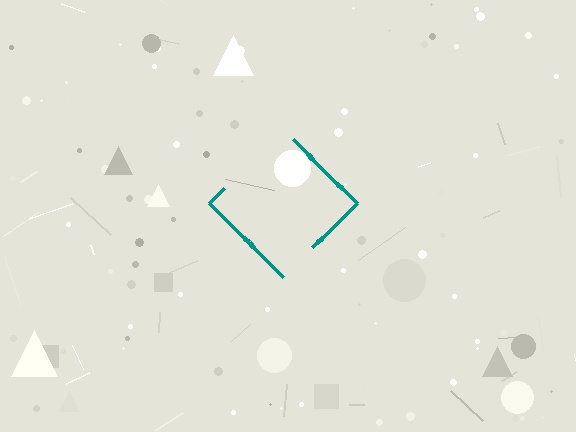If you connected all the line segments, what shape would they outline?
They would outline a diamond.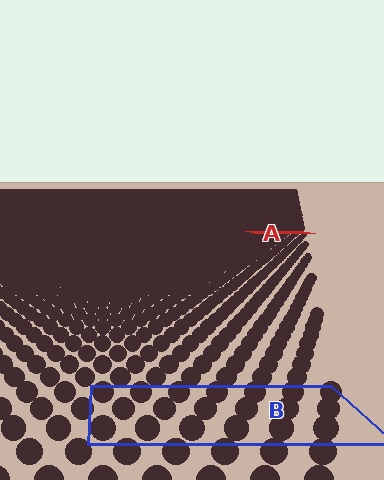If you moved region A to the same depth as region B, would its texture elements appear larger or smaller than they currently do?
They would appear larger. At a closer depth, the same texture elements are projected at a bigger on-screen size.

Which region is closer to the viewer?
Region B is closer. The texture elements there are larger and more spread out.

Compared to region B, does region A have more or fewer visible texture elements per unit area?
Region A has more texture elements per unit area — they are packed more densely because it is farther away.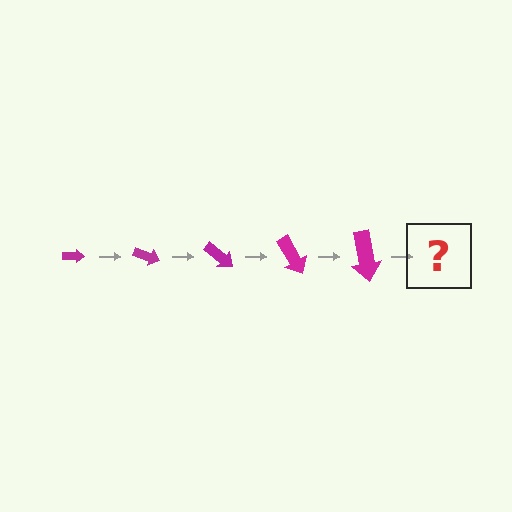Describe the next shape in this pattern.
It should be an arrow, larger than the previous one and rotated 100 degrees from the start.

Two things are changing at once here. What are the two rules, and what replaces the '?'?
The two rules are that the arrow grows larger each step and it rotates 20 degrees each step. The '?' should be an arrow, larger than the previous one and rotated 100 degrees from the start.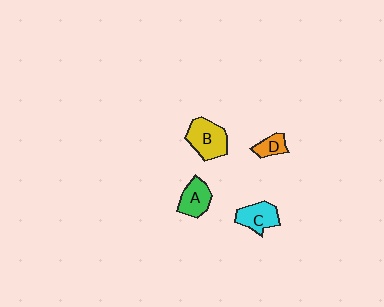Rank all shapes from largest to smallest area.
From largest to smallest: B (yellow), C (cyan), A (green), D (orange).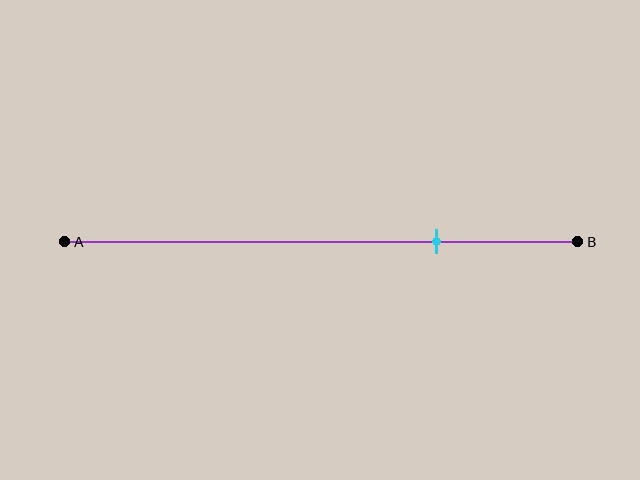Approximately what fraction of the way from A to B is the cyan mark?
The cyan mark is approximately 70% of the way from A to B.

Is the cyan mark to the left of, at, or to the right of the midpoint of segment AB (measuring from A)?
The cyan mark is to the right of the midpoint of segment AB.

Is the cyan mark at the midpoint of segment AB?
No, the mark is at about 70% from A, not at the 50% midpoint.